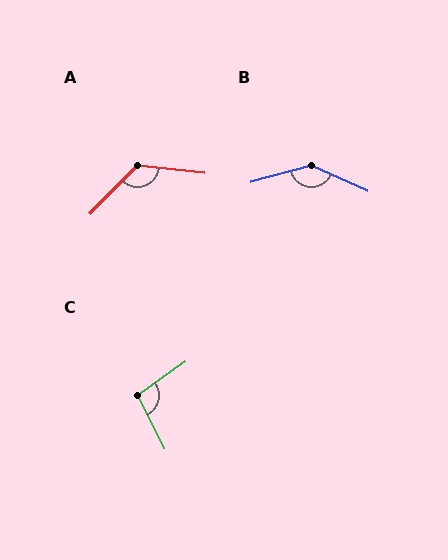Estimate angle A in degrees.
Approximately 128 degrees.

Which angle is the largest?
B, at approximately 141 degrees.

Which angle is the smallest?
C, at approximately 99 degrees.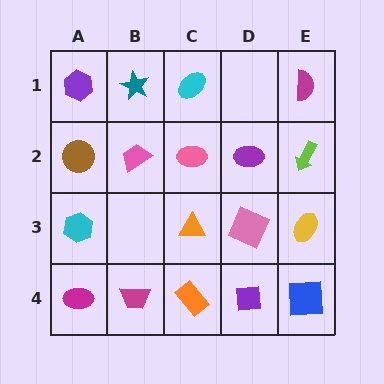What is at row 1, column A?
A purple hexagon.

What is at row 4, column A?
A magenta ellipse.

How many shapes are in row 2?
5 shapes.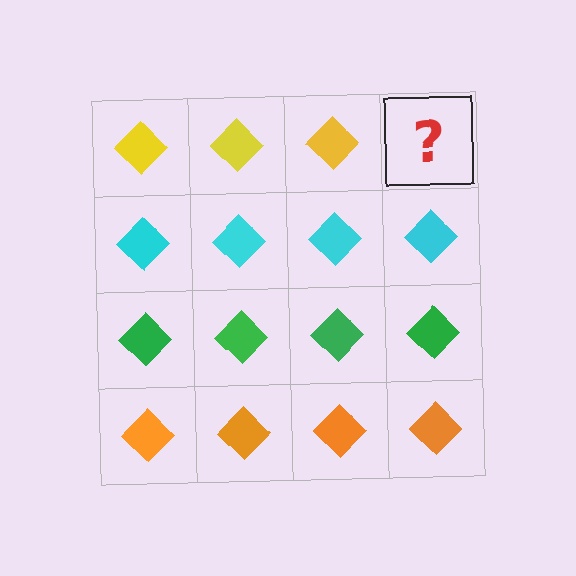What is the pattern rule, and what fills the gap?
The rule is that each row has a consistent color. The gap should be filled with a yellow diamond.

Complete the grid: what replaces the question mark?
The question mark should be replaced with a yellow diamond.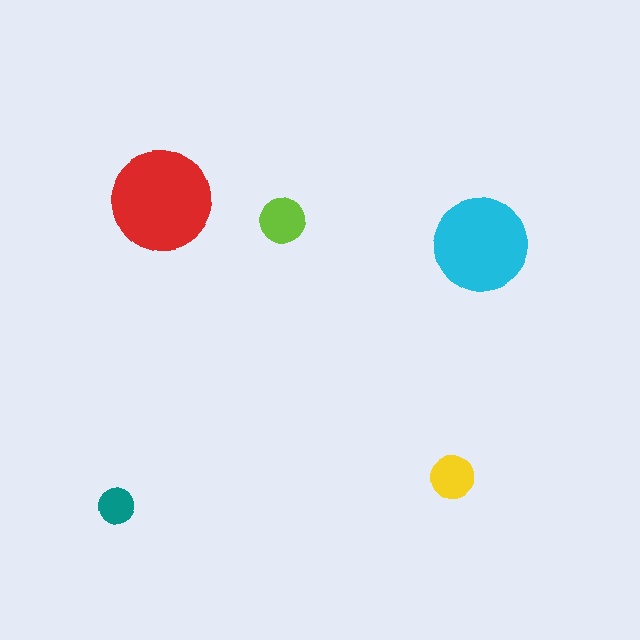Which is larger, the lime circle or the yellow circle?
The lime one.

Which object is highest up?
The red circle is topmost.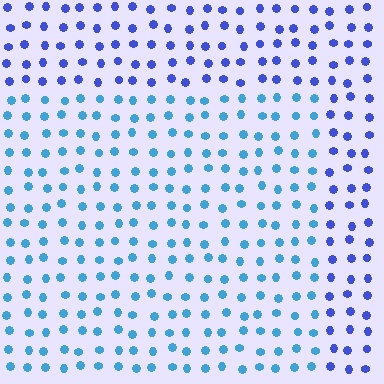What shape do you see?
I see a rectangle.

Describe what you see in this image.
The image is filled with small blue elements in a uniform arrangement. A rectangle-shaped region is visible where the elements are tinted to a slightly different hue, forming a subtle color boundary.